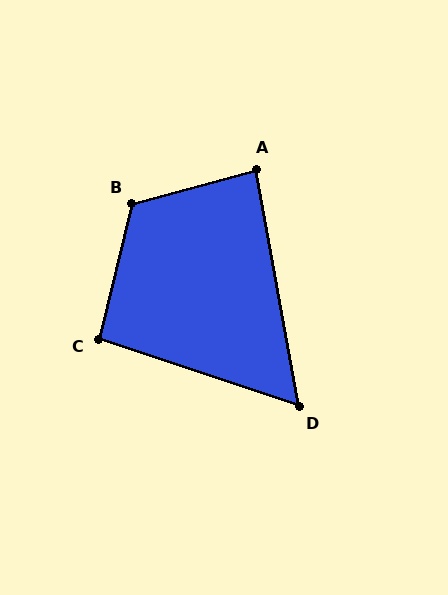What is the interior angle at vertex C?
Approximately 95 degrees (approximately right).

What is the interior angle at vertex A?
Approximately 85 degrees (approximately right).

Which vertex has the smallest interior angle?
D, at approximately 62 degrees.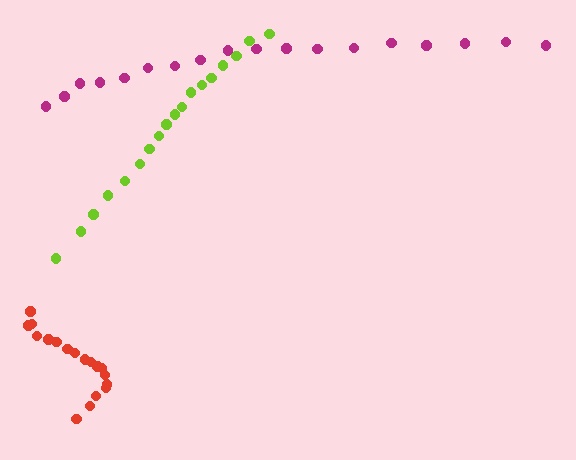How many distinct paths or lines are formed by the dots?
There are 3 distinct paths.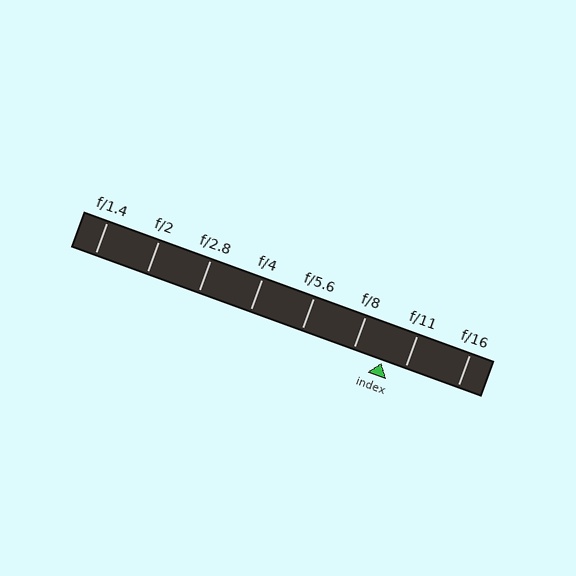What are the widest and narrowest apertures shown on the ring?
The widest aperture shown is f/1.4 and the narrowest is f/16.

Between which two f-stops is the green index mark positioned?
The index mark is between f/8 and f/11.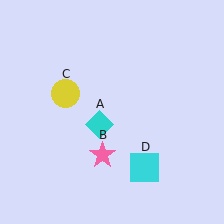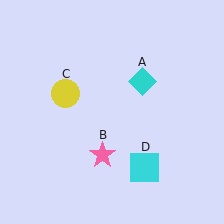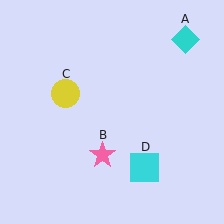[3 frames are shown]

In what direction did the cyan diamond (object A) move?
The cyan diamond (object A) moved up and to the right.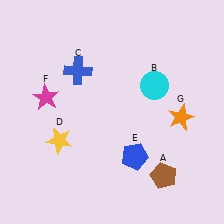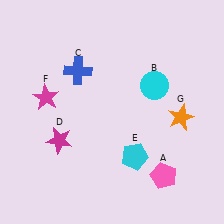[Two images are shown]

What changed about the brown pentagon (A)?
In Image 1, A is brown. In Image 2, it changed to pink.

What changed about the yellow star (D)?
In Image 1, D is yellow. In Image 2, it changed to magenta.